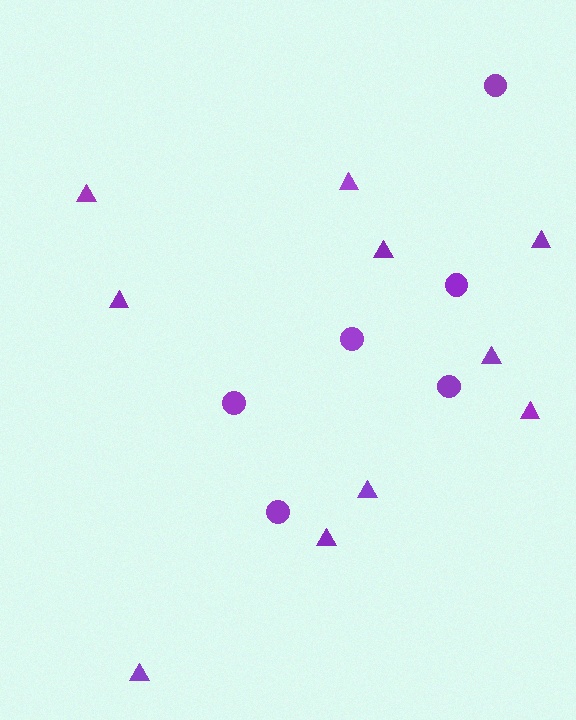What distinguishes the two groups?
There are 2 groups: one group of circles (6) and one group of triangles (10).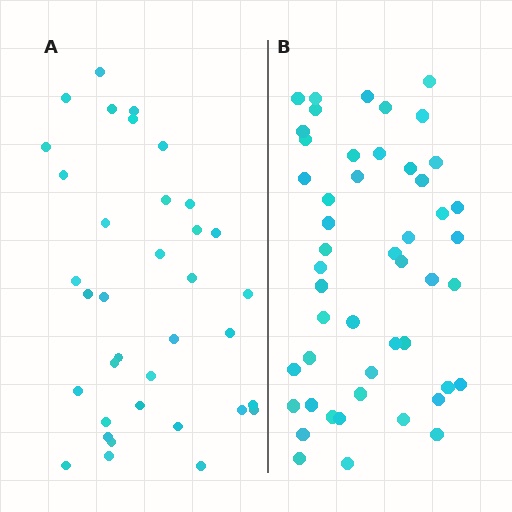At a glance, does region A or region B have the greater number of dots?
Region B (the right region) has more dots.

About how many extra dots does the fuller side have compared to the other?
Region B has approximately 15 more dots than region A.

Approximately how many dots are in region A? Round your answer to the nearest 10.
About 40 dots. (The exact count is 36, which rounds to 40.)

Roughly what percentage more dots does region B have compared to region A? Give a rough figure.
About 35% more.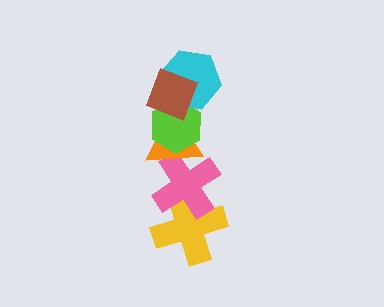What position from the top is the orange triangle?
The orange triangle is 4th from the top.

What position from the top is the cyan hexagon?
The cyan hexagon is 2nd from the top.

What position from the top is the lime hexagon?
The lime hexagon is 3rd from the top.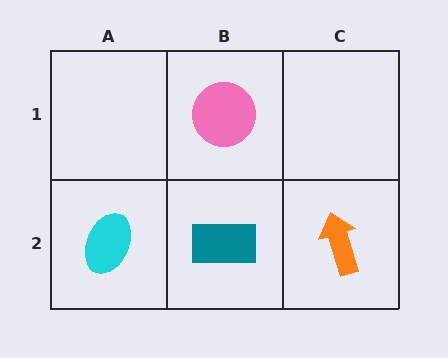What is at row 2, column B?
A teal rectangle.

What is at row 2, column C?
An orange arrow.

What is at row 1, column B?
A pink circle.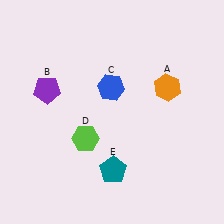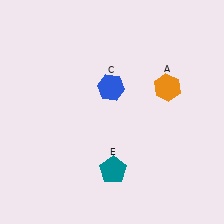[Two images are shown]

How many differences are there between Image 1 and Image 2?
There are 2 differences between the two images.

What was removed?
The purple pentagon (B), the lime hexagon (D) were removed in Image 2.